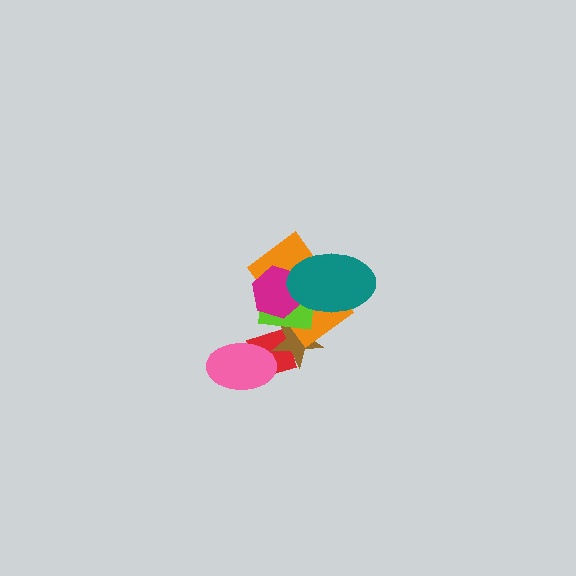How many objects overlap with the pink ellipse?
1 object overlaps with the pink ellipse.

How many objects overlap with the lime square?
5 objects overlap with the lime square.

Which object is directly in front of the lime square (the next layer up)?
The magenta hexagon is directly in front of the lime square.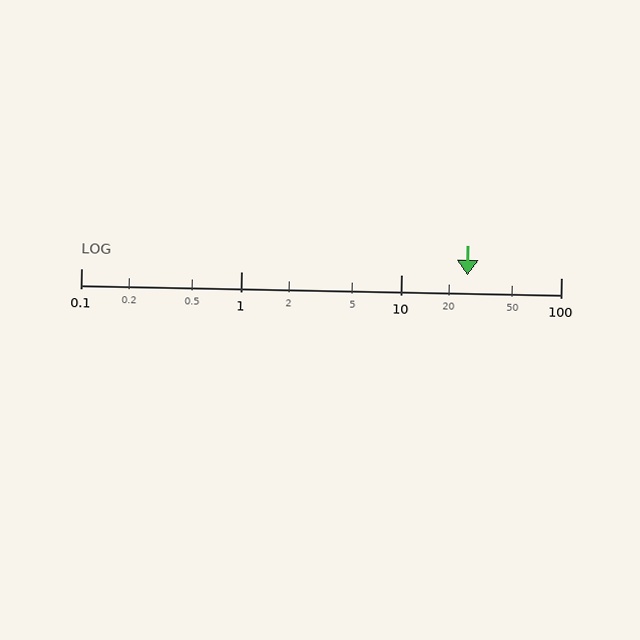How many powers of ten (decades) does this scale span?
The scale spans 3 decades, from 0.1 to 100.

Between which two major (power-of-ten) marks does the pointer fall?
The pointer is between 10 and 100.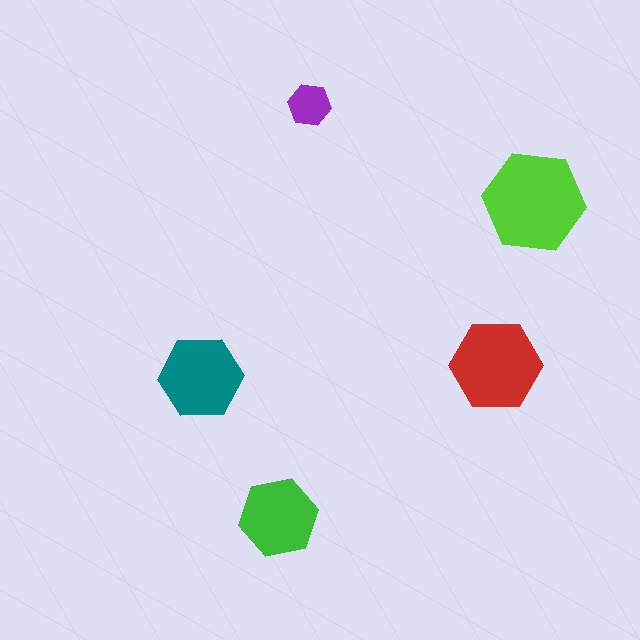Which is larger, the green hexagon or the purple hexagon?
The green one.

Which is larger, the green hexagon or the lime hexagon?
The lime one.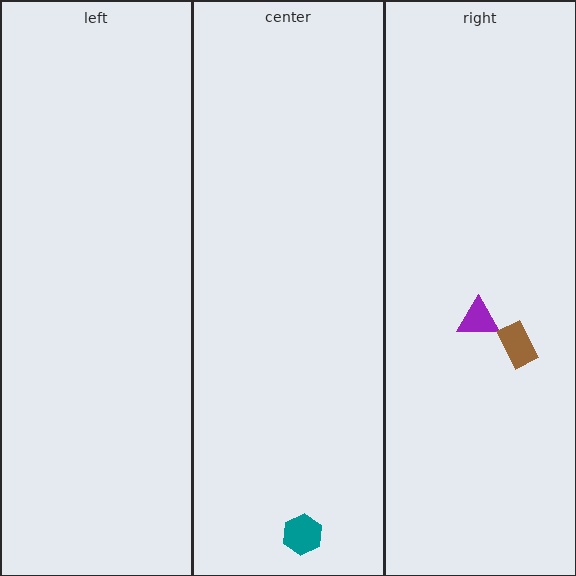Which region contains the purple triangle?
The right region.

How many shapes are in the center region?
1.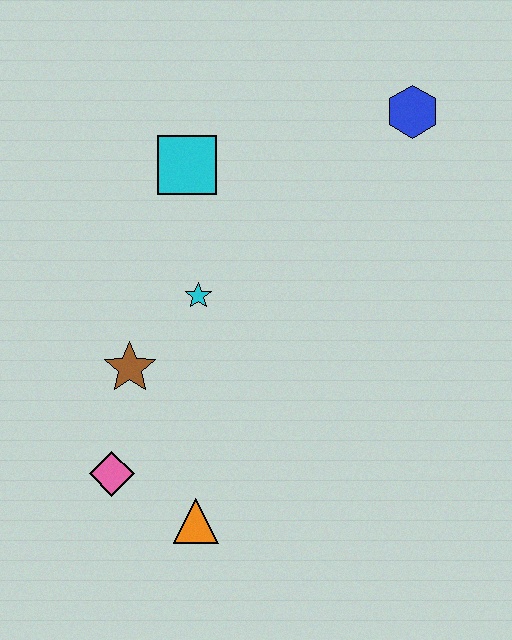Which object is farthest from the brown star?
The blue hexagon is farthest from the brown star.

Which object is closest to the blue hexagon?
The cyan square is closest to the blue hexagon.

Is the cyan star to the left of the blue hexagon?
Yes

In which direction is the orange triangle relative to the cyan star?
The orange triangle is below the cyan star.